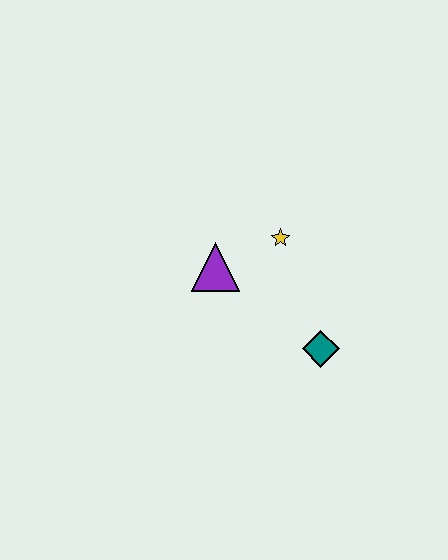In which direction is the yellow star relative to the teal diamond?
The yellow star is above the teal diamond.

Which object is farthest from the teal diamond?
The purple triangle is farthest from the teal diamond.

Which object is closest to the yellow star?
The purple triangle is closest to the yellow star.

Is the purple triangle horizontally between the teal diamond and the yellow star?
No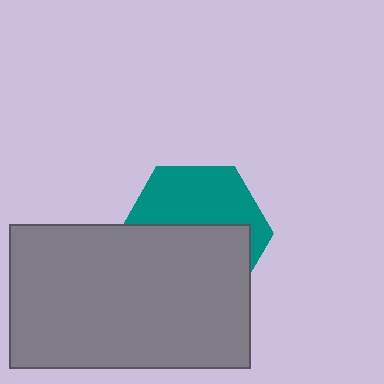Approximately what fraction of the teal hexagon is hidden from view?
Roughly 55% of the teal hexagon is hidden behind the gray rectangle.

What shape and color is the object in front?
The object in front is a gray rectangle.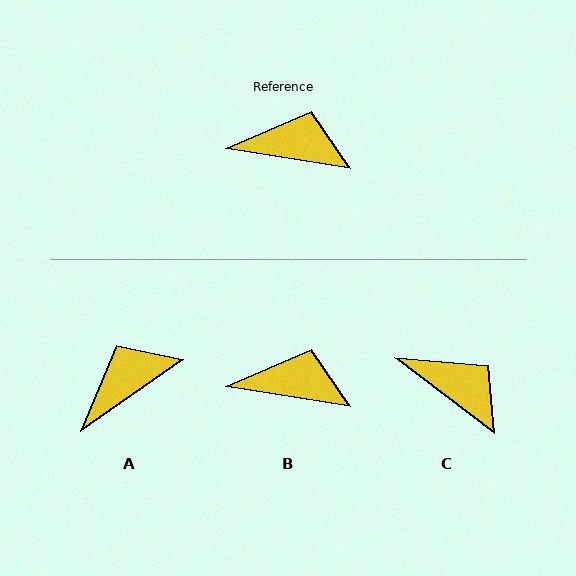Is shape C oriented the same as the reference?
No, it is off by about 28 degrees.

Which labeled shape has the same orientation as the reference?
B.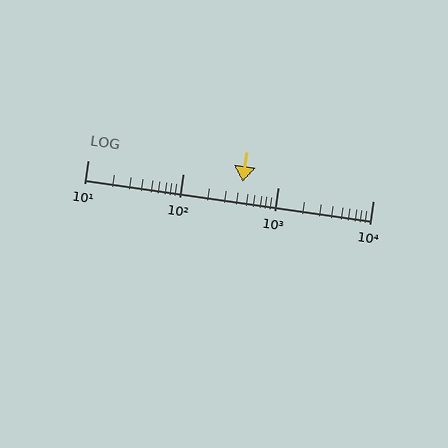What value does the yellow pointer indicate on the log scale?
The pointer indicates approximately 430.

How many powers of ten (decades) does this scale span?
The scale spans 3 decades, from 10 to 10000.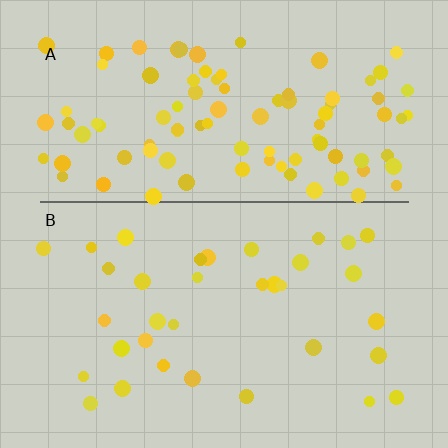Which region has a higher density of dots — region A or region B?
A (the top).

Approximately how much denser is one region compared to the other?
Approximately 2.9× — region A over region B.